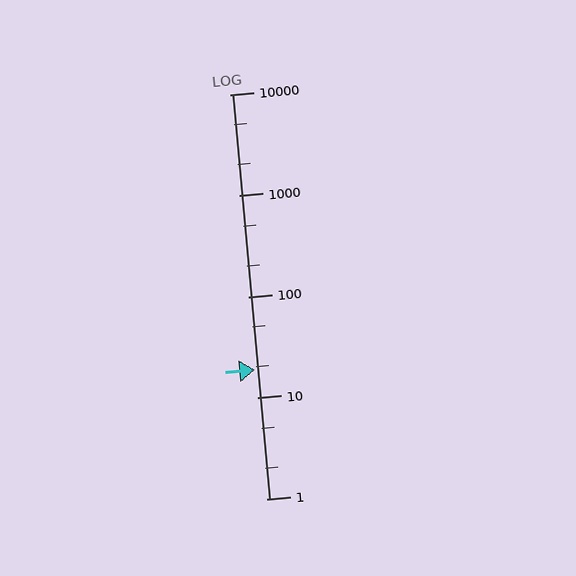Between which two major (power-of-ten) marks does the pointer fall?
The pointer is between 10 and 100.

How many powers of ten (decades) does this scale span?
The scale spans 4 decades, from 1 to 10000.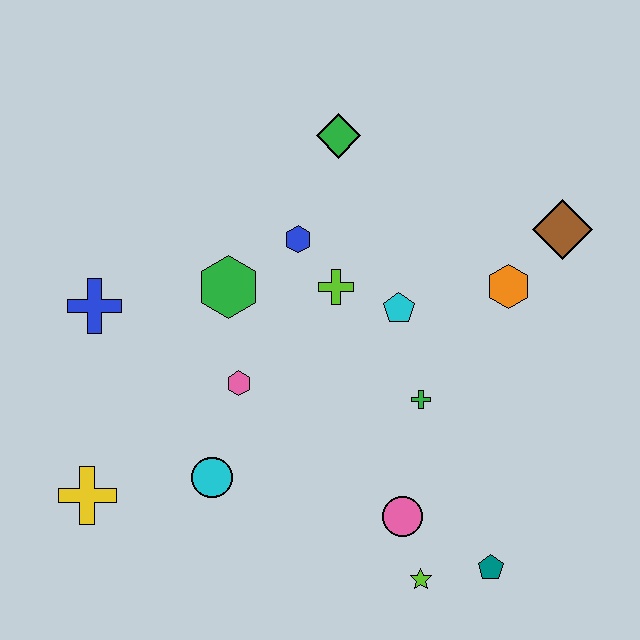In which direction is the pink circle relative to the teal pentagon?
The pink circle is to the left of the teal pentagon.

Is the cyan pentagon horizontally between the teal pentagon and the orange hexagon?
No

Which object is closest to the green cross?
The cyan pentagon is closest to the green cross.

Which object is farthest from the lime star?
The green diamond is farthest from the lime star.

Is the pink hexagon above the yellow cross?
Yes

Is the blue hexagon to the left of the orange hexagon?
Yes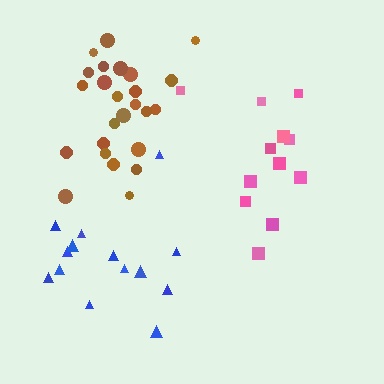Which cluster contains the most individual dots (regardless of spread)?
Brown (25).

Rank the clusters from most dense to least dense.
blue, brown, pink.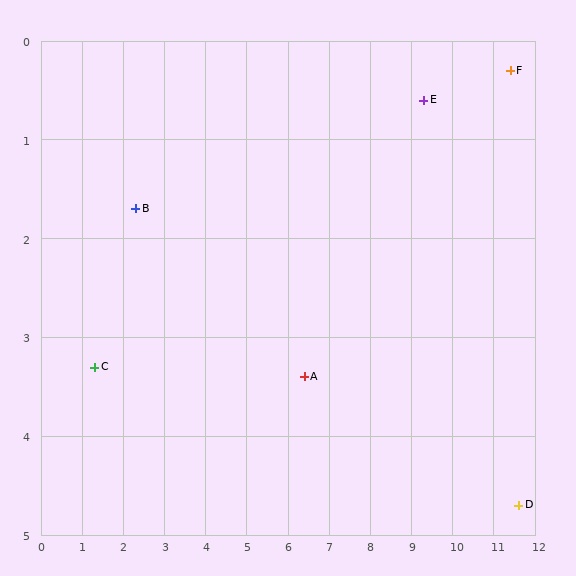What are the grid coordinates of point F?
Point F is at approximately (11.4, 0.3).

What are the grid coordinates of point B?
Point B is at approximately (2.3, 1.7).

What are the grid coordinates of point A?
Point A is at approximately (6.4, 3.4).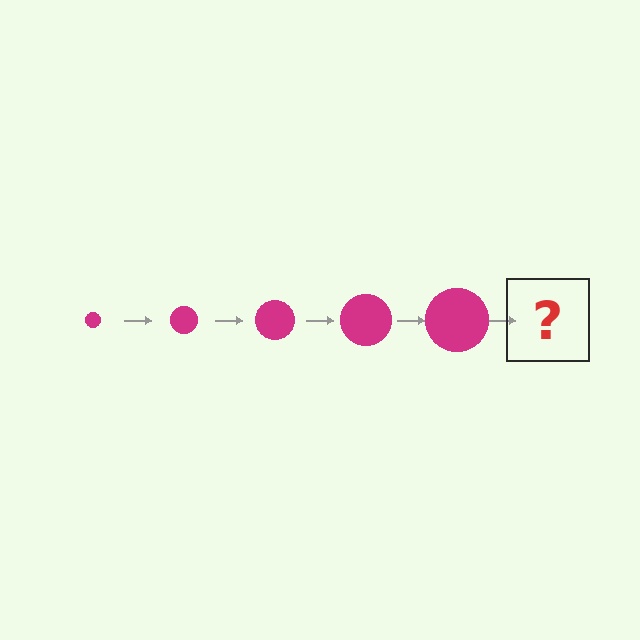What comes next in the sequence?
The next element should be a magenta circle, larger than the previous one.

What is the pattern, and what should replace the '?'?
The pattern is that the circle gets progressively larger each step. The '?' should be a magenta circle, larger than the previous one.